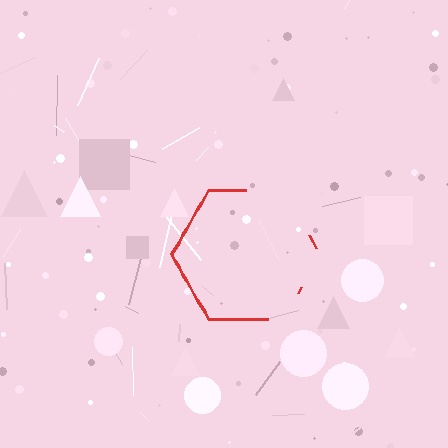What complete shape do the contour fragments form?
The contour fragments form a hexagon.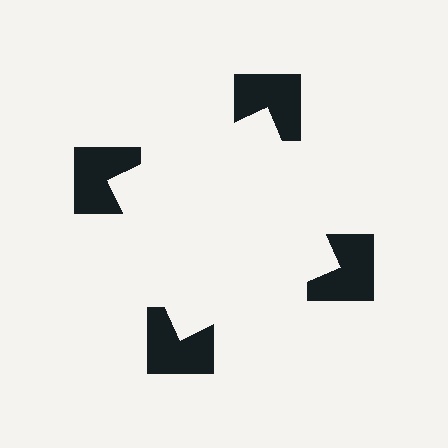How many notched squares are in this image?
There are 4 — one at each vertex of the illusory square.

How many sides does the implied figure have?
4 sides.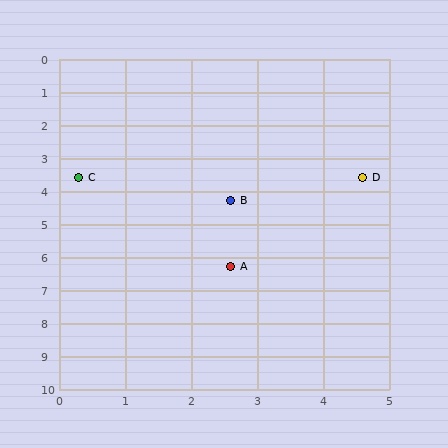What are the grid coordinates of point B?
Point B is at approximately (2.6, 4.3).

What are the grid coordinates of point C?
Point C is at approximately (0.3, 3.6).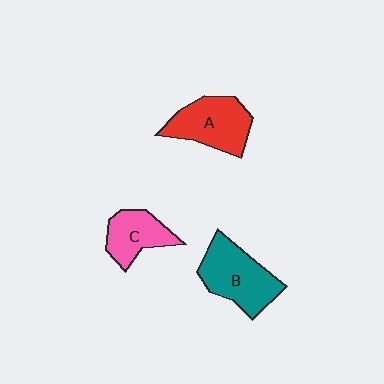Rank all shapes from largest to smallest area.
From largest to smallest: B (teal), A (red), C (pink).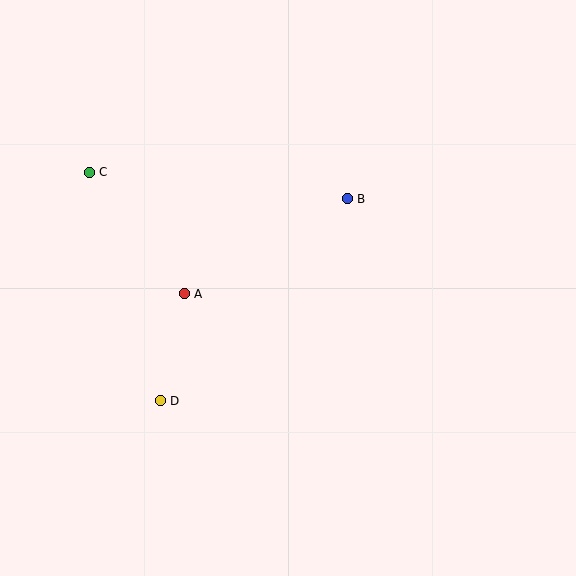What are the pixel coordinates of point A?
Point A is at (184, 294).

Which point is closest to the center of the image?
Point A at (184, 294) is closest to the center.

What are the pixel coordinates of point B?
Point B is at (347, 199).